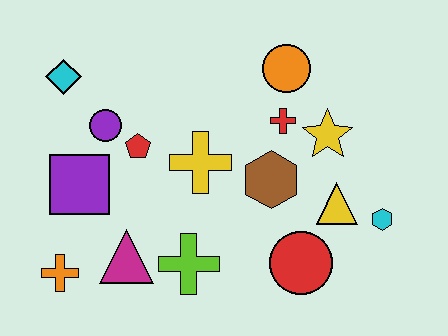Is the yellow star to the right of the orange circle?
Yes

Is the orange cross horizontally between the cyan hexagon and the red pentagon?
No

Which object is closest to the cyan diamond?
The purple circle is closest to the cyan diamond.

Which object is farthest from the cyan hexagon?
The cyan diamond is farthest from the cyan hexagon.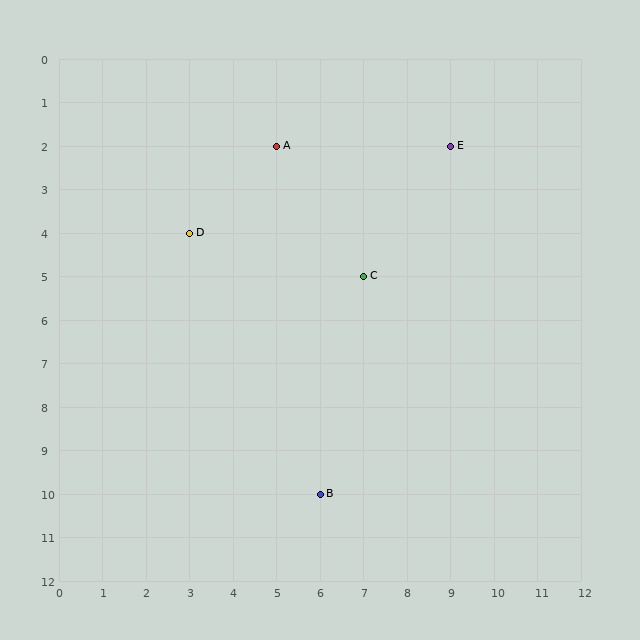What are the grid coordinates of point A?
Point A is at grid coordinates (5, 2).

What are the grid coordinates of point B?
Point B is at grid coordinates (6, 10).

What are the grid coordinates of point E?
Point E is at grid coordinates (9, 2).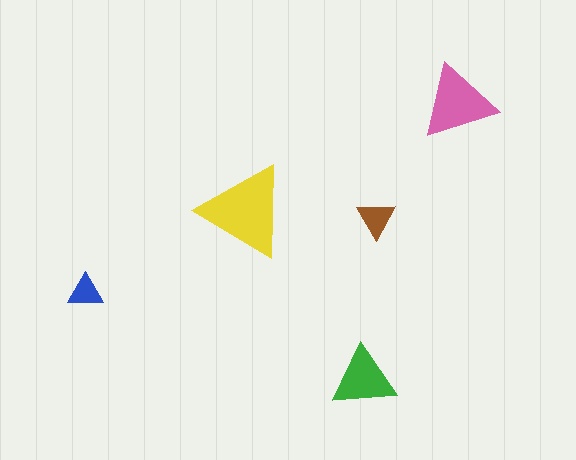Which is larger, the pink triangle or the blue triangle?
The pink one.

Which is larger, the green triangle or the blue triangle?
The green one.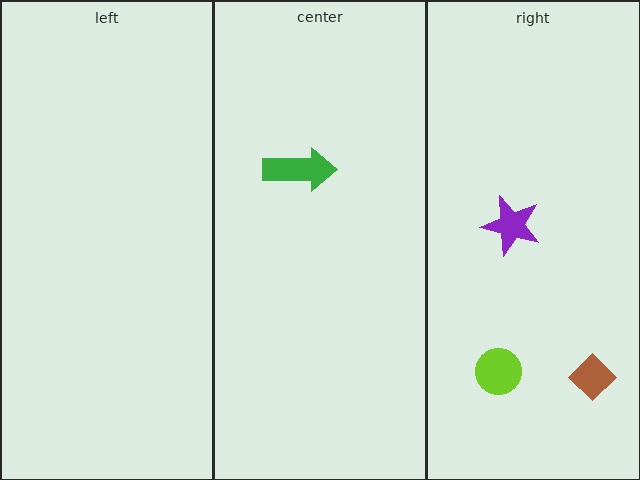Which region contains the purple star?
The right region.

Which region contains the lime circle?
The right region.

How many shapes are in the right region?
3.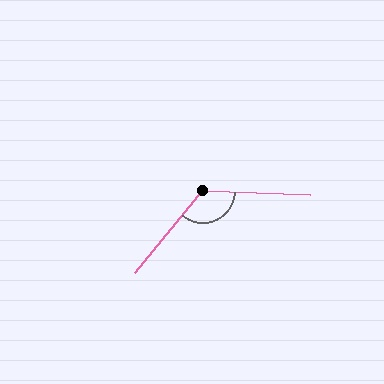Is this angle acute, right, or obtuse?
It is obtuse.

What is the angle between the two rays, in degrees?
Approximately 127 degrees.